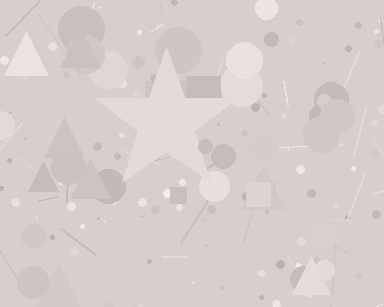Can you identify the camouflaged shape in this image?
The camouflaged shape is a star.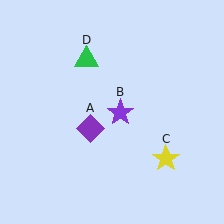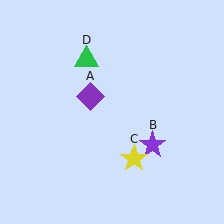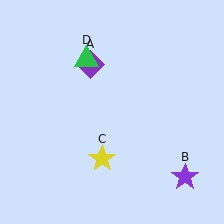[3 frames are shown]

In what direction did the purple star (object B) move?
The purple star (object B) moved down and to the right.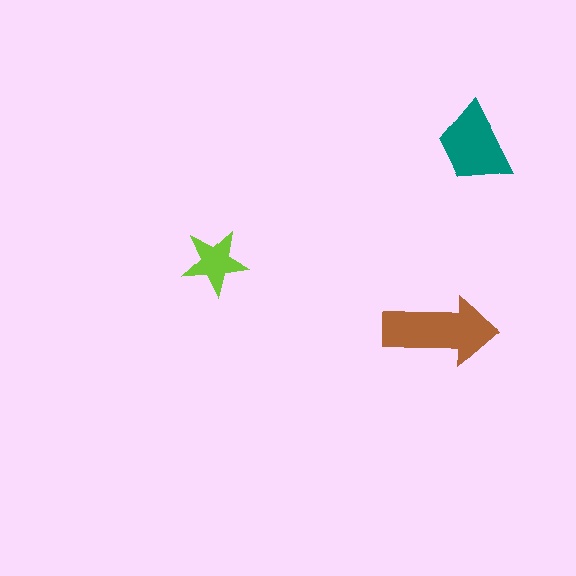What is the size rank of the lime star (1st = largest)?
3rd.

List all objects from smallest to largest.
The lime star, the teal trapezoid, the brown arrow.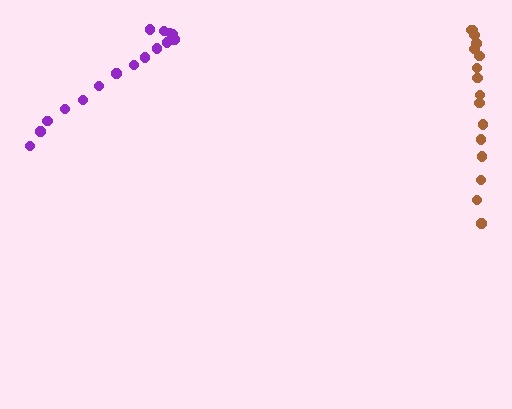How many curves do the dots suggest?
There are 2 distinct paths.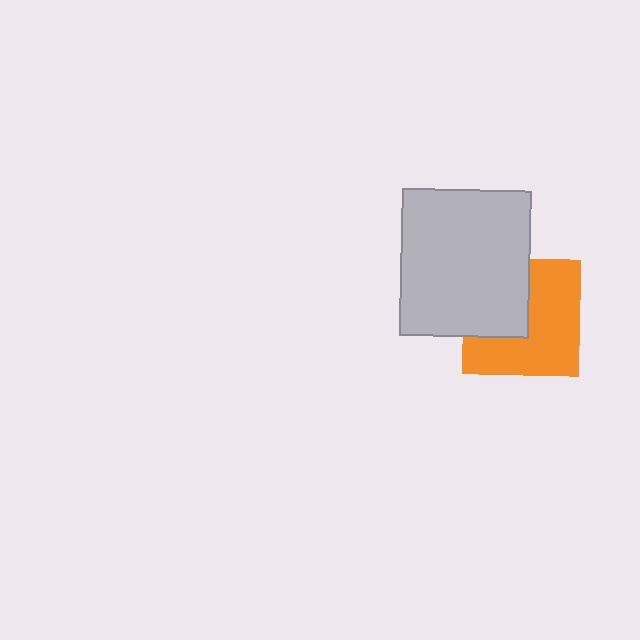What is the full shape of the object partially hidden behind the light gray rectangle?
The partially hidden object is an orange square.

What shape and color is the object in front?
The object in front is a light gray rectangle.